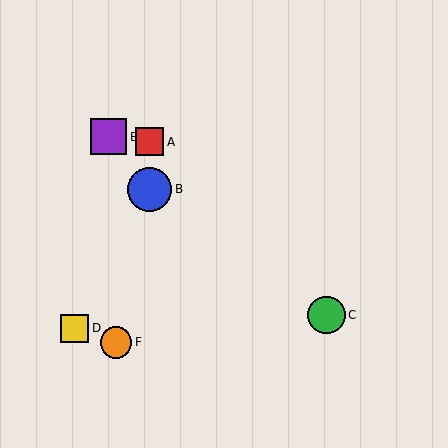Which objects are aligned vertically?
Objects A, B are aligned vertically.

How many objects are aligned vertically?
2 objects (A, B) are aligned vertically.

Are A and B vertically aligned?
Yes, both are at x≈150.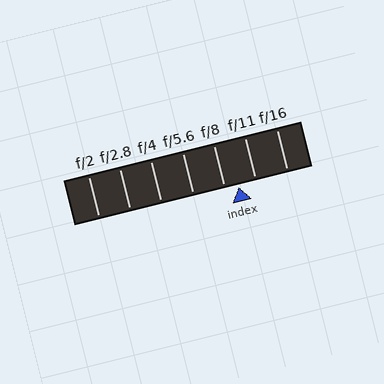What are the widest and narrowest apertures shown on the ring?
The widest aperture shown is f/2 and the narrowest is f/16.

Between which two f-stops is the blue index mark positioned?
The index mark is between f/8 and f/11.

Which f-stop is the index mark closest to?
The index mark is closest to f/8.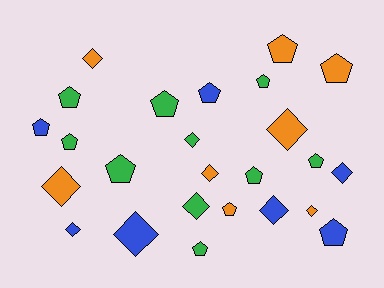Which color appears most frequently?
Green, with 10 objects.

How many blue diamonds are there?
There are 4 blue diamonds.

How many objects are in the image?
There are 25 objects.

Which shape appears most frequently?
Pentagon, with 14 objects.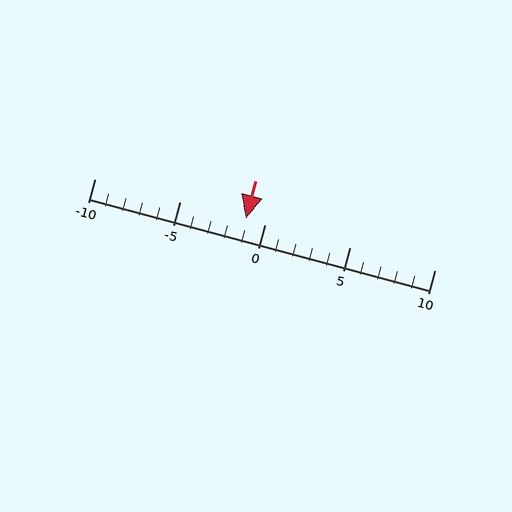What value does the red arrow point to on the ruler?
The red arrow points to approximately -1.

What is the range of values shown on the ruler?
The ruler shows values from -10 to 10.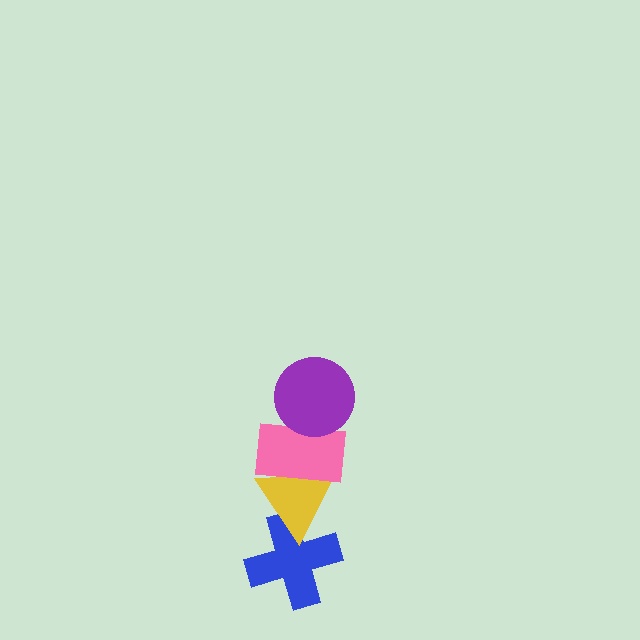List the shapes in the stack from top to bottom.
From top to bottom: the purple circle, the pink rectangle, the yellow triangle, the blue cross.